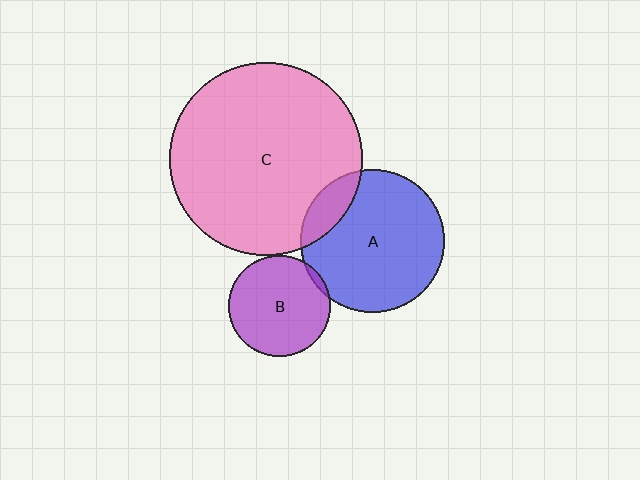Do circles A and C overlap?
Yes.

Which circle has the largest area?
Circle C (pink).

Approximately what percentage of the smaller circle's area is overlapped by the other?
Approximately 15%.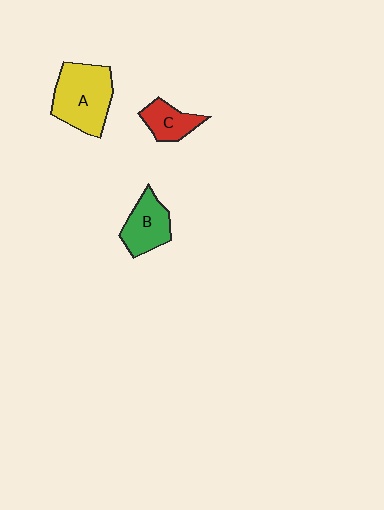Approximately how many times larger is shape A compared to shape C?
Approximately 2.0 times.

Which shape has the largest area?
Shape A (yellow).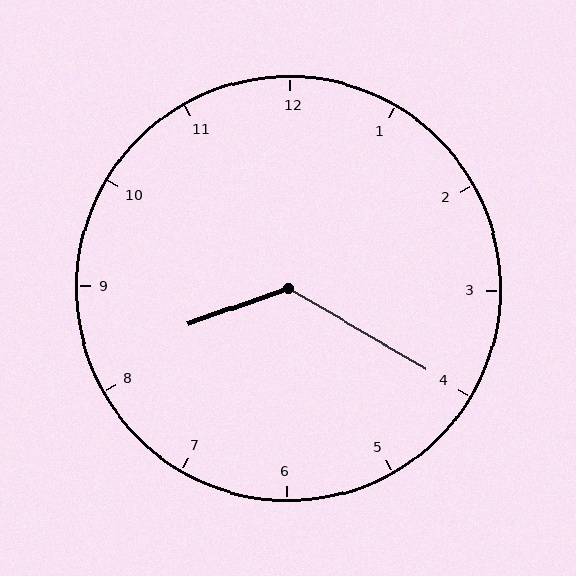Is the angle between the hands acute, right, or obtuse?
It is obtuse.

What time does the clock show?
8:20.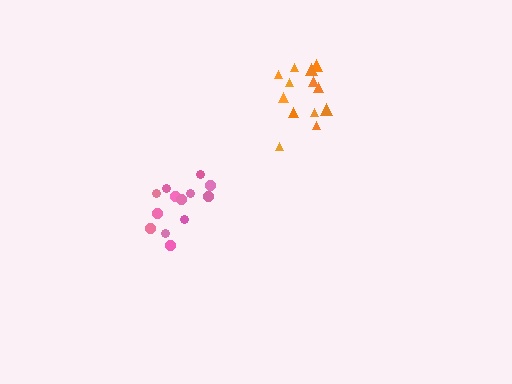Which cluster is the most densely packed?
Pink.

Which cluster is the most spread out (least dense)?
Orange.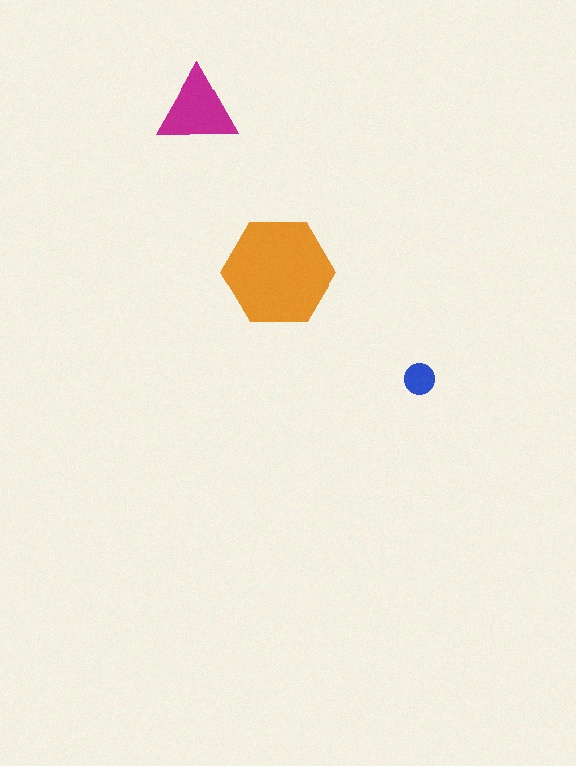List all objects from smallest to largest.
The blue circle, the magenta triangle, the orange hexagon.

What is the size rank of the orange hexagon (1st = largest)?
1st.